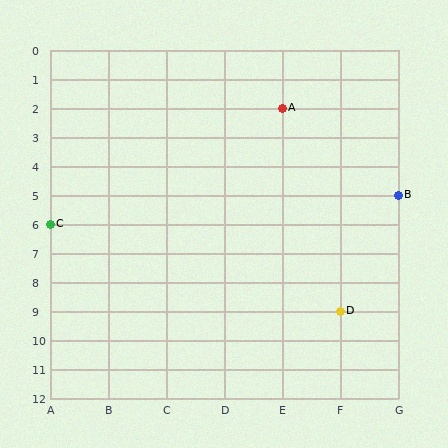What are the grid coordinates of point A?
Point A is at grid coordinates (E, 2).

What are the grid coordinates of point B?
Point B is at grid coordinates (G, 5).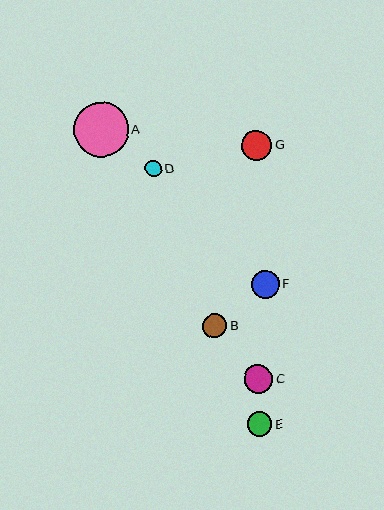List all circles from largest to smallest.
From largest to smallest: A, G, C, F, E, B, D.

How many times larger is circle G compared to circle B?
Circle G is approximately 1.3 times the size of circle B.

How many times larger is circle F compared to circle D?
Circle F is approximately 1.7 times the size of circle D.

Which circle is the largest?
Circle A is the largest with a size of approximately 54 pixels.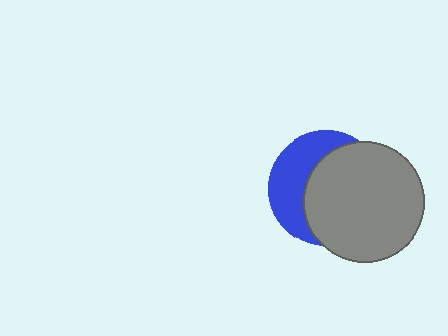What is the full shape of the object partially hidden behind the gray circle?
The partially hidden object is a blue circle.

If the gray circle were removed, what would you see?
You would see the complete blue circle.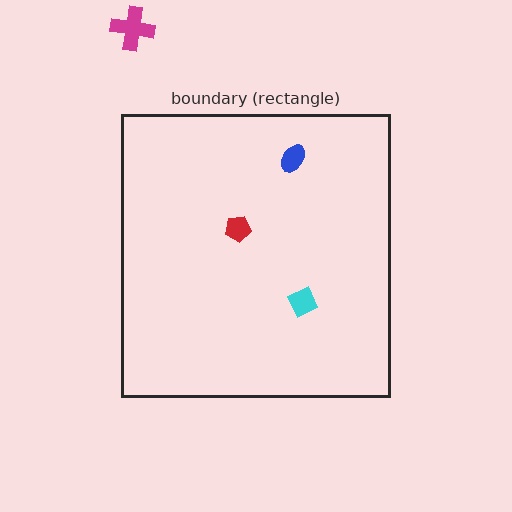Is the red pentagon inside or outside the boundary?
Inside.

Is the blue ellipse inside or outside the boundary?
Inside.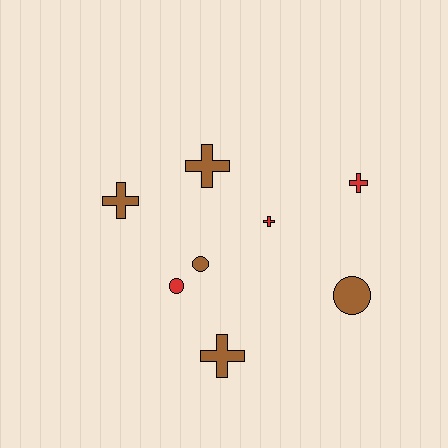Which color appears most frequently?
Brown, with 5 objects.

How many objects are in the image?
There are 8 objects.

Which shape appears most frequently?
Cross, with 5 objects.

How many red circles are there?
There is 1 red circle.